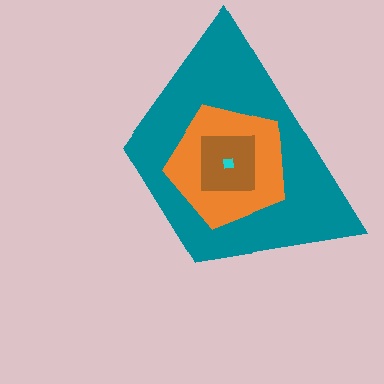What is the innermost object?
The cyan square.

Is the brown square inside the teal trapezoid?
Yes.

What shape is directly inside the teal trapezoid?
The orange pentagon.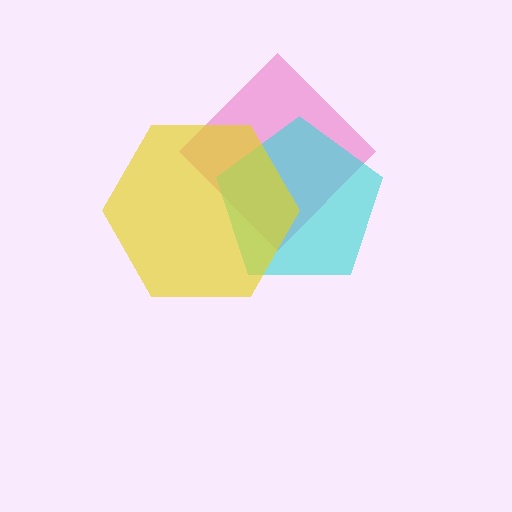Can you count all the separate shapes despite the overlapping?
Yes, there are 3 separate shapes.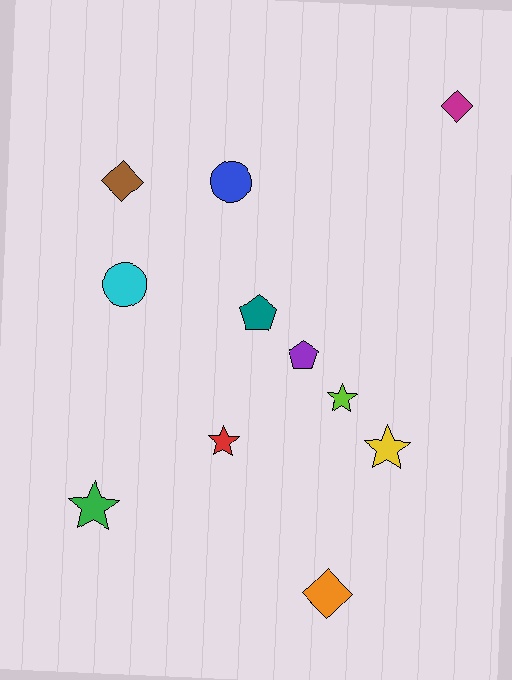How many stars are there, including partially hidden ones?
There are 4 stars.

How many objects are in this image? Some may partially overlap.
There are 11 objects.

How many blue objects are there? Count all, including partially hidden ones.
There is 1 blue object.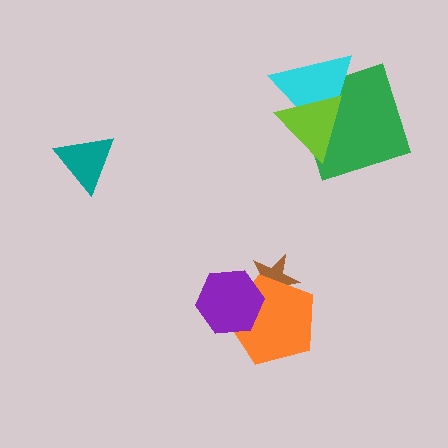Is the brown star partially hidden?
Yes, it is partially covered by another shape.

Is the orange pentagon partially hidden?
Yes, it is partially covered by another shape.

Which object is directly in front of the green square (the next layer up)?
The cyan triangle is directly in front of the green square.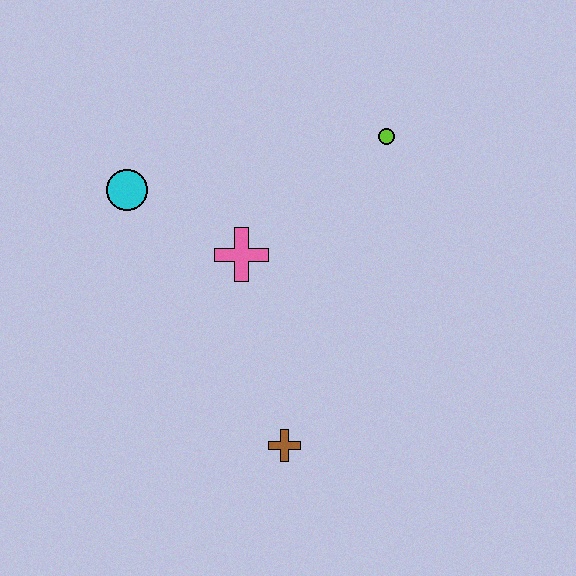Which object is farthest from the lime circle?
The brown cross is farthest from the lime circle.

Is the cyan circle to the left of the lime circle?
Yes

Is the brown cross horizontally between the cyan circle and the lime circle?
Yes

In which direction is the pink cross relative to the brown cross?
The pink cross is above the brown cross.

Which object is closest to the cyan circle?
The pink cross is closest to the cyan circle.